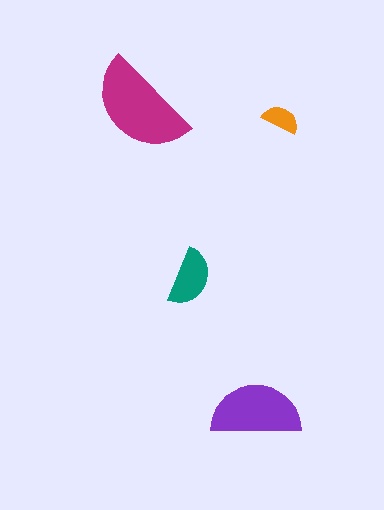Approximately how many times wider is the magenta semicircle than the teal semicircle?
About 2 times wider.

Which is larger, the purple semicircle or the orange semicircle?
The purple one.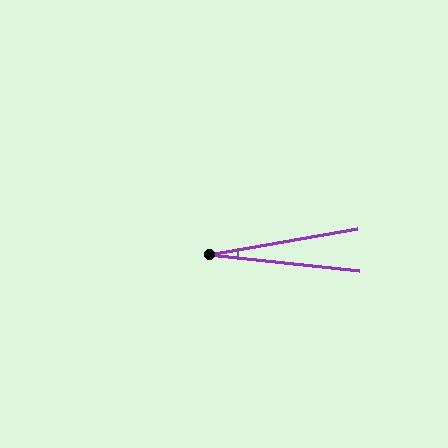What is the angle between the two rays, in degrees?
Approximately 16 degrees.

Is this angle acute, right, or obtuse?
It is acute.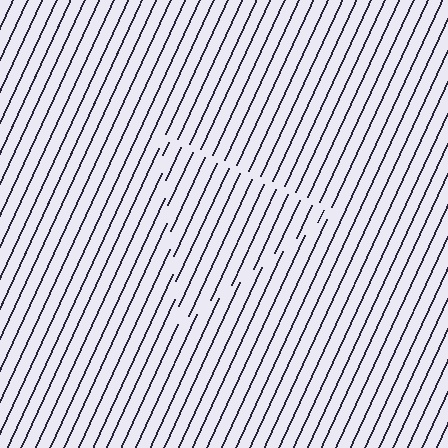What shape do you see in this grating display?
An illusory triangle. The interior of the shape contains the same grating, shifted by half a period — the contour is defined by the phase discontinuity where line-ends from the inner and outer gratings abut.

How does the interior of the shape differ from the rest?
The interior of the shape contains the same grating, shifted by half a period — the contour is defined by the phase discontinuity where line-ends from the inner and outer gratings abut.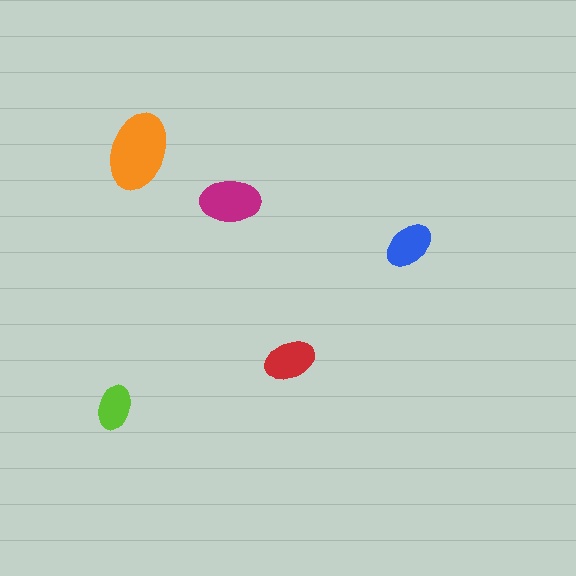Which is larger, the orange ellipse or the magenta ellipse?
The orange one.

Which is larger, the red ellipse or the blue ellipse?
The red one.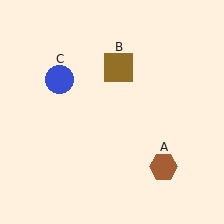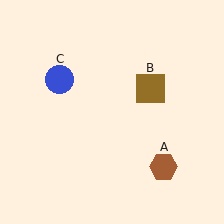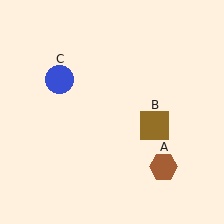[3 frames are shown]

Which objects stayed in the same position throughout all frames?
Brown hexagon (object A) and blue circle (object C) remained stationary.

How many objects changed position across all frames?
1 object changed position: brown square (object B).